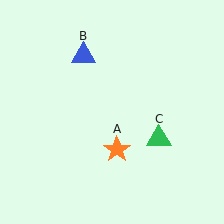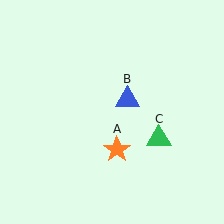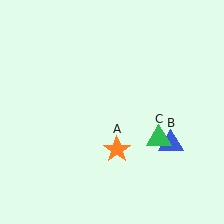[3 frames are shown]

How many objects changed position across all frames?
1 object changed position: blue triangle (object B).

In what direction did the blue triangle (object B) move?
The blue triangle (object B) moved down and to the right.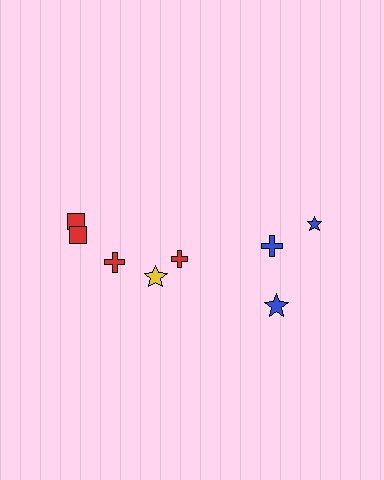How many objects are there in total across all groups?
There are 8 objects.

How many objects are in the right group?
There are 3 objects.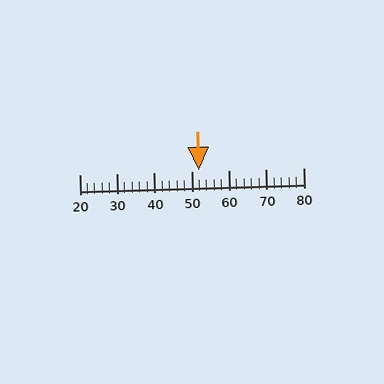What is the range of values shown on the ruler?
The ruler shows values from 20 to 80.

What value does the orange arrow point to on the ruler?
The orange arrow points to approximately 52.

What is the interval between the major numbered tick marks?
The major tick marks are spaced 10 units apart.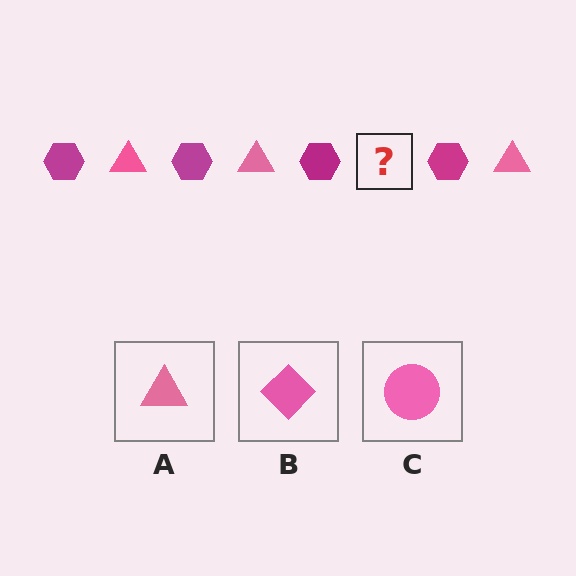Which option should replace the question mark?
Option A.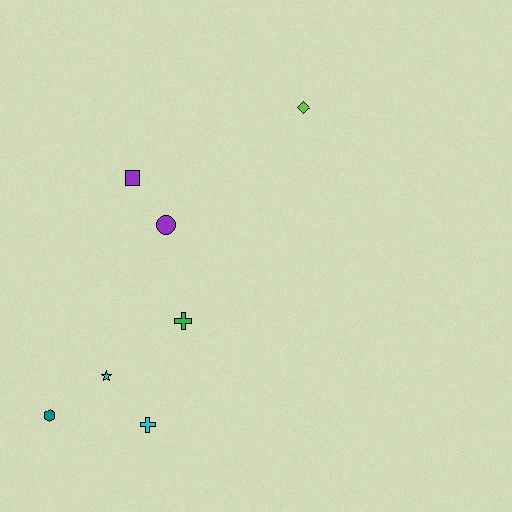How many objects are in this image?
There are 7 objects.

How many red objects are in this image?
There are no red objects.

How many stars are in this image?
There is 1 star.